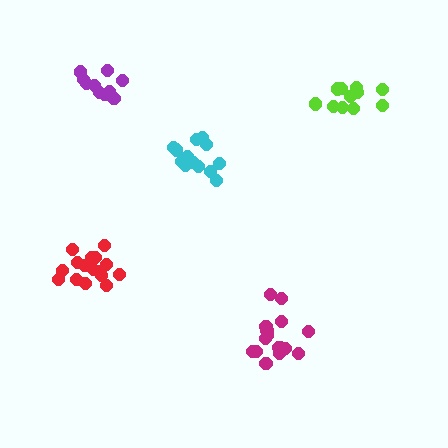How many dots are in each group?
Group 1: 16 dots, Group 2: 16 dots, Group 3: 11 dots, Group 4: 10 dots, Group 5: 13 dots (66 total).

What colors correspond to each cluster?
The clusters are colored: magenta, red, lime, purple, cyan.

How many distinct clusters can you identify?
There are 5 distinct clusters.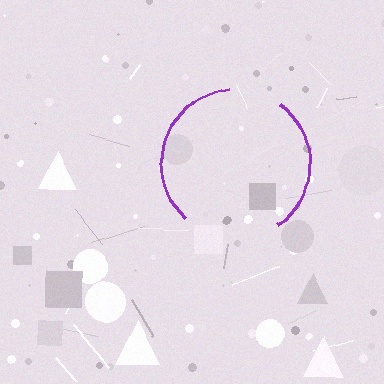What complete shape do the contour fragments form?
The contour fragments form a circle.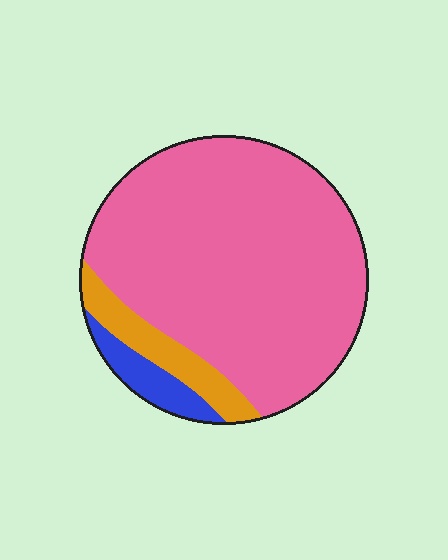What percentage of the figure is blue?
Blue takes up less than a sixth of the figure.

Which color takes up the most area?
Pink, at roughly 80%.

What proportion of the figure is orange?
Orange takes up about one tenth (1/10) of the figure.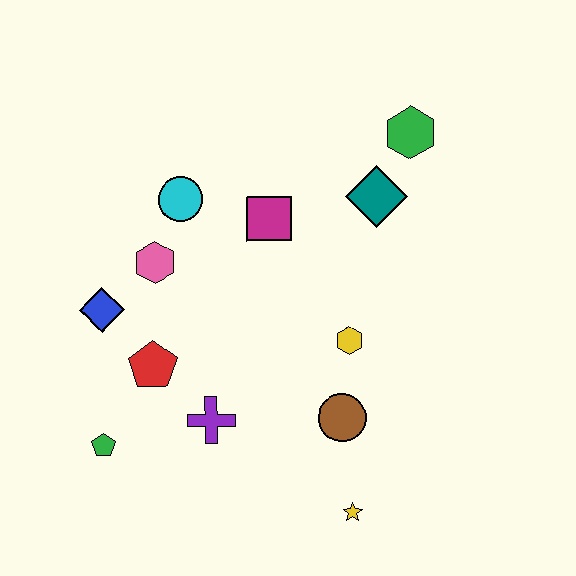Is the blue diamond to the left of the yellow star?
Yes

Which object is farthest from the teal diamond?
The green pentagon is farthest from the teal diamond.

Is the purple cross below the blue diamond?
Yes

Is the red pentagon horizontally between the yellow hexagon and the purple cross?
No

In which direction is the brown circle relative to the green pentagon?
The brown circle is to the right of the green pentagon.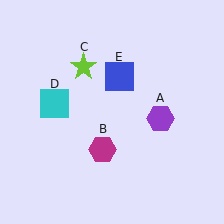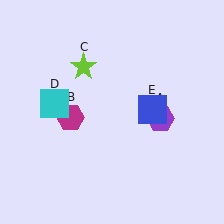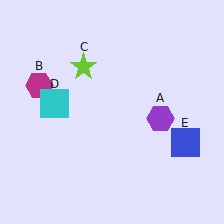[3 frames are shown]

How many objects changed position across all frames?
2 objects changed position: magenta hexagon (object B), blue square (object E).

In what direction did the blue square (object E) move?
The blue square (object E) moved down and to the right.